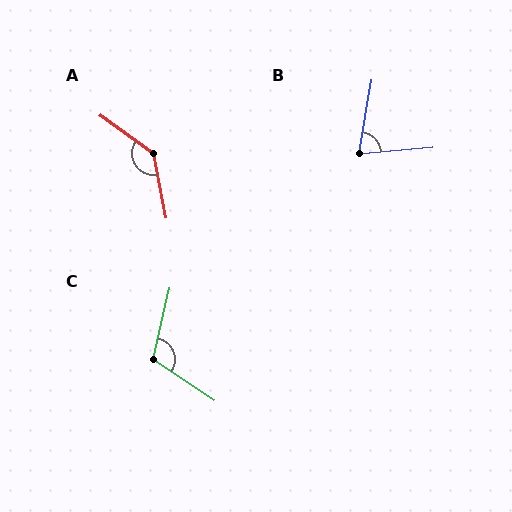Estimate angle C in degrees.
Approximately 110 degrees.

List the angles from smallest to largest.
B (75°), C (110°), A (136°).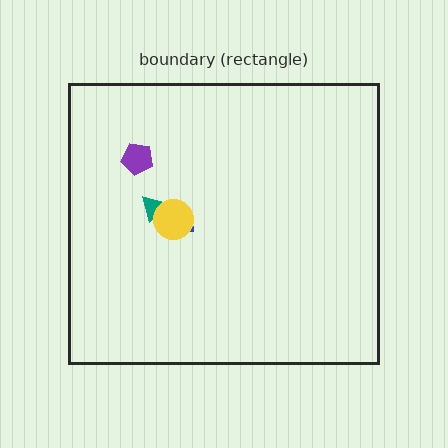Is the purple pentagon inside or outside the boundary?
Inside.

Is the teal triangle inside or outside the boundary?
Inside.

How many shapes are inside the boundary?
4 inside, 0 outside.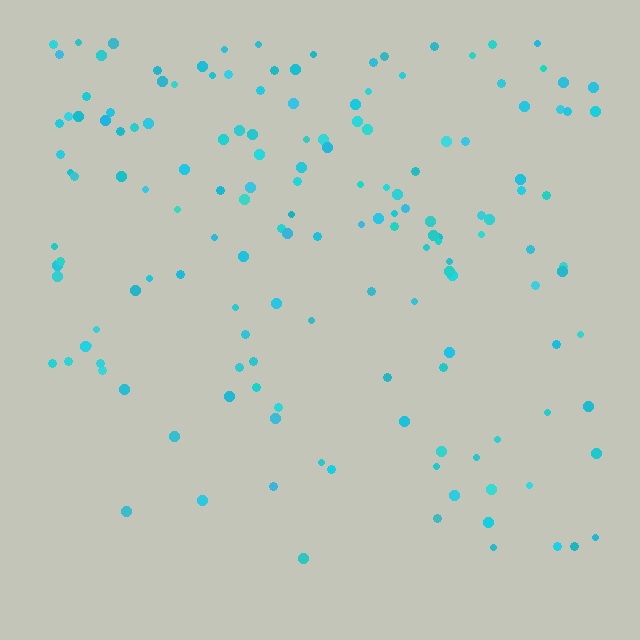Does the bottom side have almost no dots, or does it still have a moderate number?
Still a moderate number, just noticeably fewer than the top.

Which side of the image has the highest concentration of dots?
The top.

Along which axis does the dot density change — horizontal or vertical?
Vertical.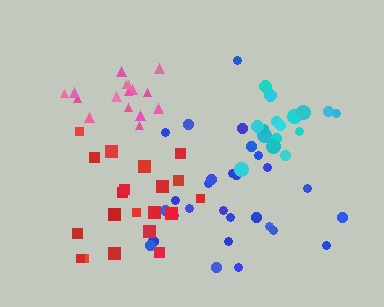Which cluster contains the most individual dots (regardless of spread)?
Blue (29).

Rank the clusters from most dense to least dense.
cyan, pink, red, blue.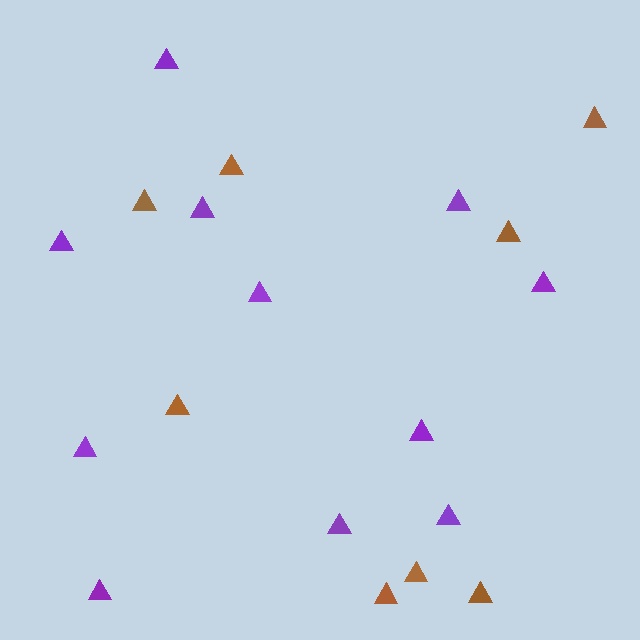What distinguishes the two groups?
There are 2 groups: one group of purple triangles (11) and one group of brown triangles (8).